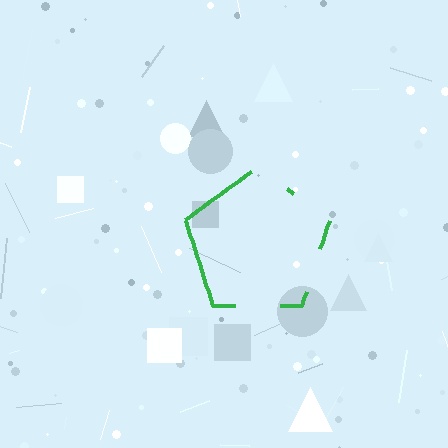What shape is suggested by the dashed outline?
The dashed outline suggests a pentagon.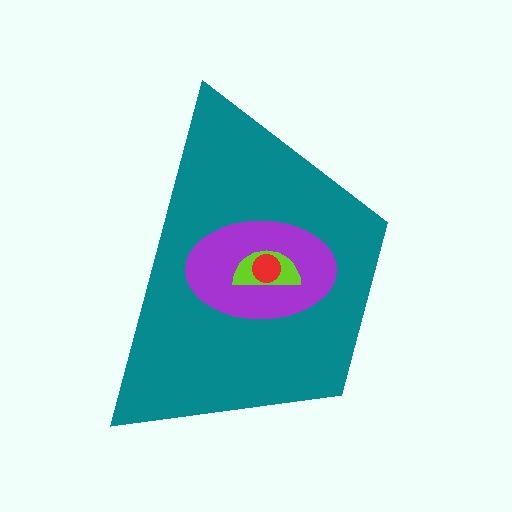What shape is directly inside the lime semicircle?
The red circle.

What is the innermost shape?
The red circle.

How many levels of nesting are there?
4.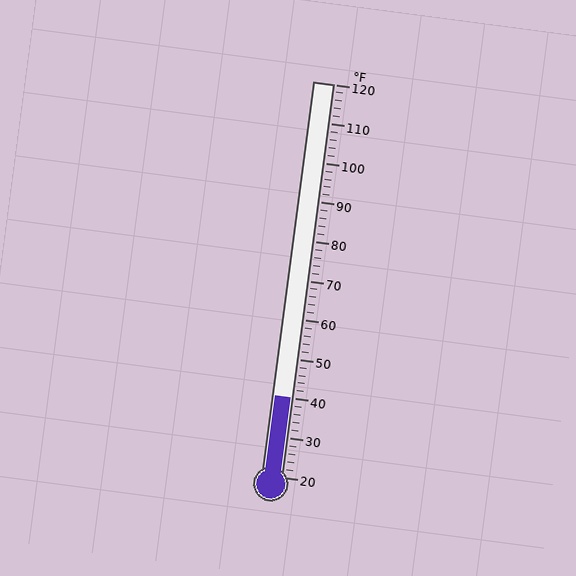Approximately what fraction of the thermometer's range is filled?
The thermometer is filled to approximately 20% of its range.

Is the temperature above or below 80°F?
The temperature is below 80°F.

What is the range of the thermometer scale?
The thermometer scale ranges from 20°F to 120°F.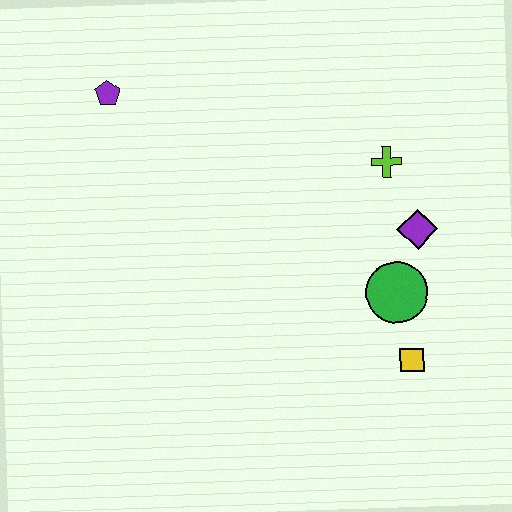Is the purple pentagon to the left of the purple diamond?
Yes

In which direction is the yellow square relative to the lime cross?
The yellow square is below the lime cross.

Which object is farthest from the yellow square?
The purple pentagon is farthest from the yellow square.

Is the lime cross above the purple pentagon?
No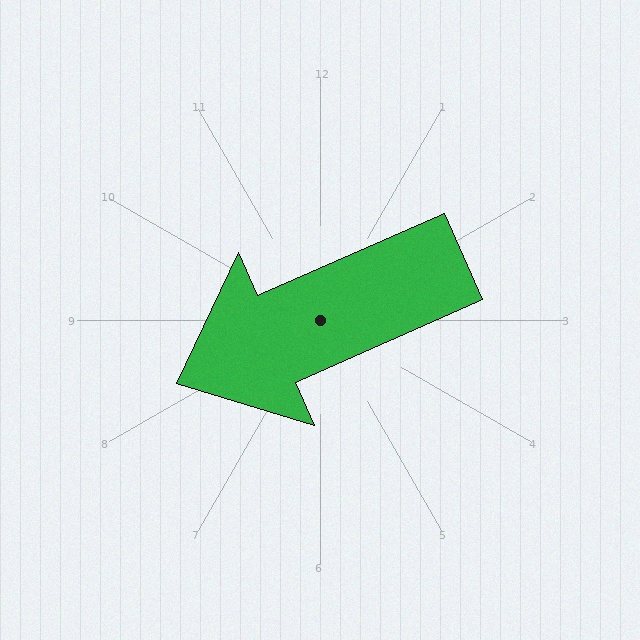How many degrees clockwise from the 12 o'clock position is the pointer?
Approximately 246 degrees.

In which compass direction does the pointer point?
Southwest.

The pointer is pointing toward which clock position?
Roughly 8 o'clock.